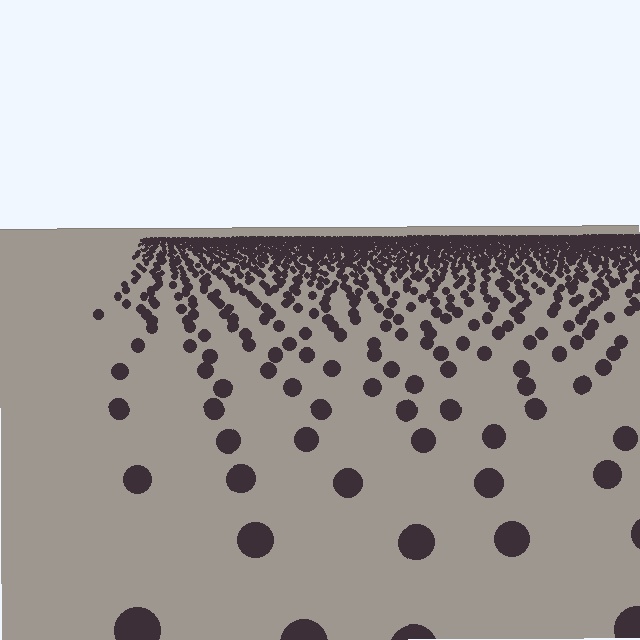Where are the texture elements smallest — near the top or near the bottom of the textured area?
Near the top.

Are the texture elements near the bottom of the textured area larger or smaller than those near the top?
Larger. Near the bottom, elements are closer to the viewer and appear at a bigger on-screen size.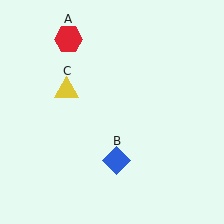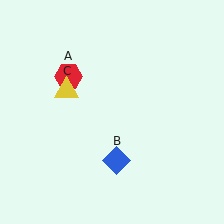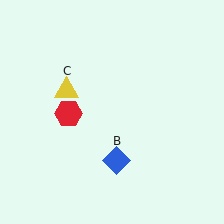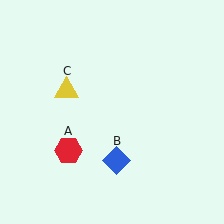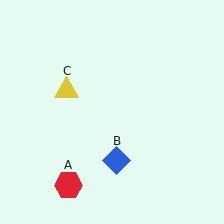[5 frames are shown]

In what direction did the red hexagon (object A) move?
The red hexagon (object A) moved down.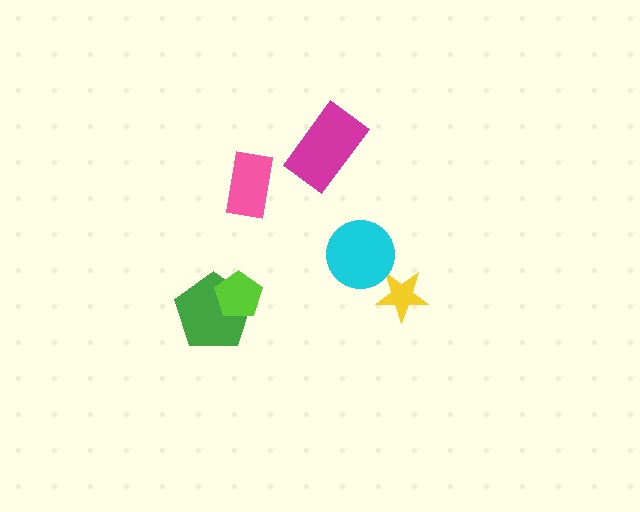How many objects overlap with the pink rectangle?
0 objects overlap with the pink rectangle.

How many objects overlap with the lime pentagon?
1 object overlaps with the lime pentagon.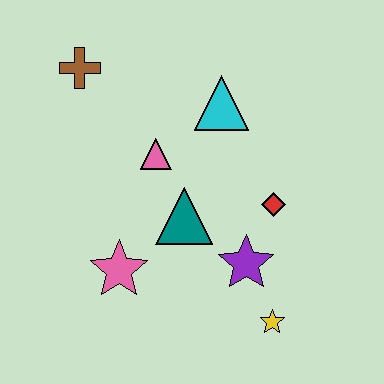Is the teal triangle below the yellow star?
No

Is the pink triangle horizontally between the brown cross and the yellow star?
Yes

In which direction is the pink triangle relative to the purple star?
The pink triangle is above the purple star.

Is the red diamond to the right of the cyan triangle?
Yes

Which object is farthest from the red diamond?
The brown cross is farthest from the red diamond.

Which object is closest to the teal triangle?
The pink triangle is closest to the teal triangle.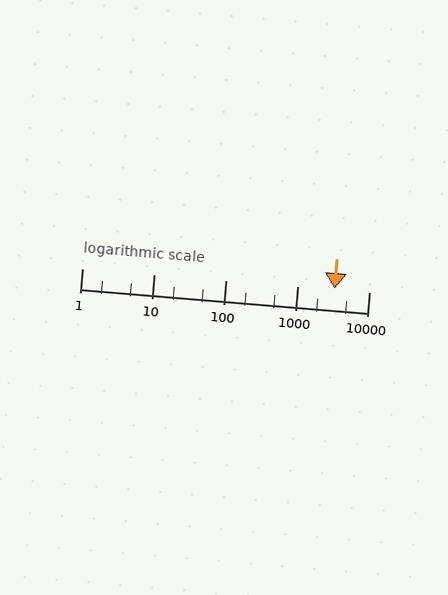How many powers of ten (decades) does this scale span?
The scale spans 4 decades, from 1 to 10000.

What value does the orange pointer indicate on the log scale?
The pointer indicates approximately 3300.